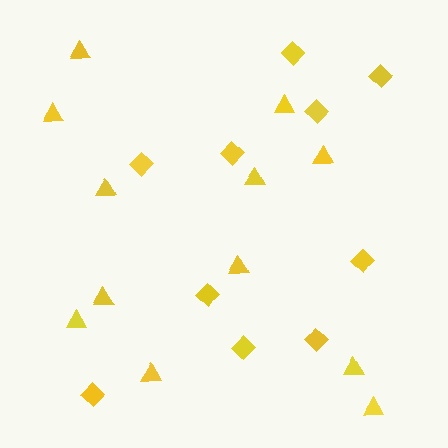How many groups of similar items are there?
There are 2 groups: one group of triangles (12) and one group of diamonds (10).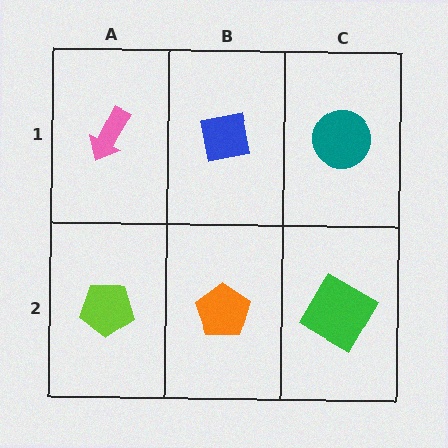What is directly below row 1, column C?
A green square.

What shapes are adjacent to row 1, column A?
A lime pentagon (row 2, column A), a blue square (row 1, column B).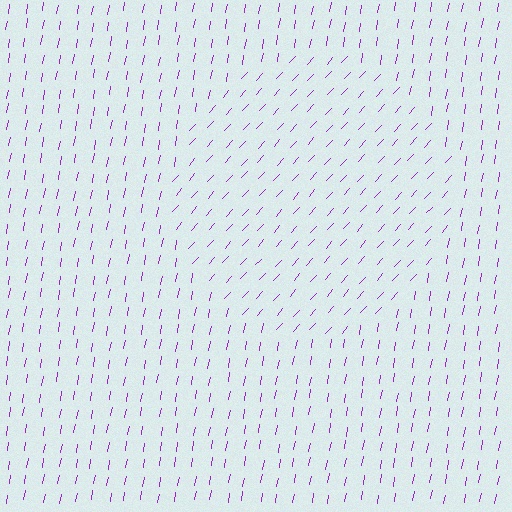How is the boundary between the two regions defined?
The boundary is defined purely by a change in line orientation (approximately 33 degrees difference). All lines are the same color and thickness.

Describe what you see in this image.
The image is filled with small purple line segments. A circle region in the image has lines oriented differently from the surrounding lines, creating a visible texture boundary.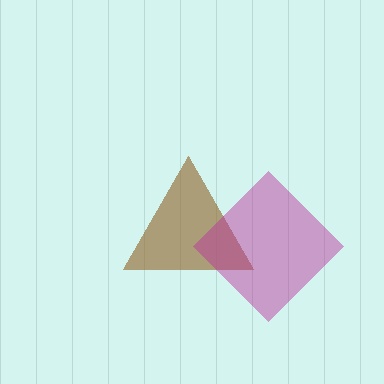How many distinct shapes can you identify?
There are 2 distinct shapes: a brown triangle, a magenta diamond.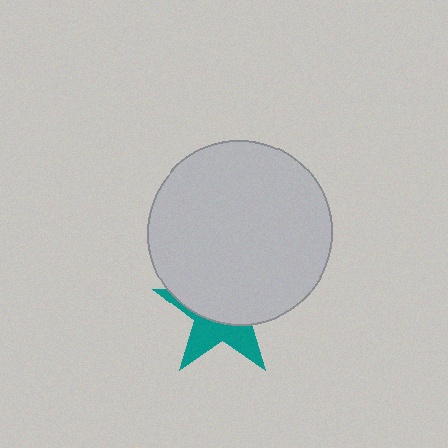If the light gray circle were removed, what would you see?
You would see the complete teal star.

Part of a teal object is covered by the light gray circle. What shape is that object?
It is a star.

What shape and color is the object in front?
The object in front is a light gray circle.